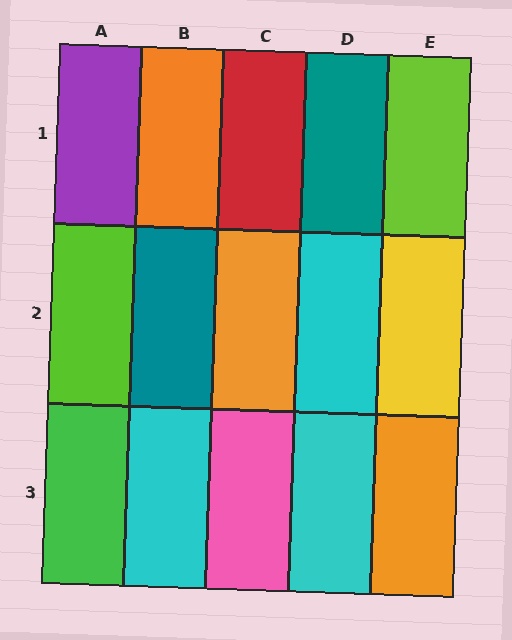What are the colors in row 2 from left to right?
Lime, teal, orange, cyan, yellow.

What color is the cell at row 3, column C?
Pink.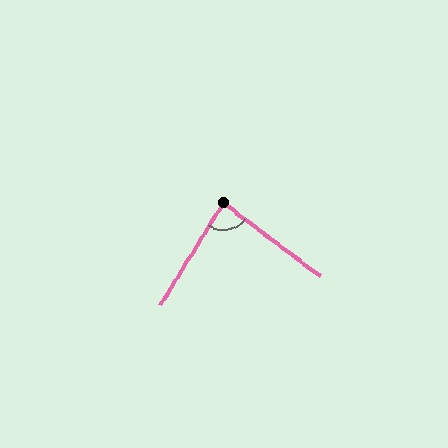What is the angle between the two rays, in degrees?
Approximately 84 degrees.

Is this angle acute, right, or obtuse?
It is acute.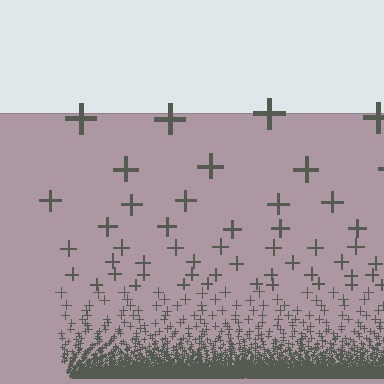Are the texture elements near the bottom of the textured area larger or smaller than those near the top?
Smaller. The gradient is inverted — elements near the bottom are smaller and denser.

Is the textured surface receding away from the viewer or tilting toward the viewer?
The surface appears to tilt toward the viewer. Texture elements get larger and sparser toward the top.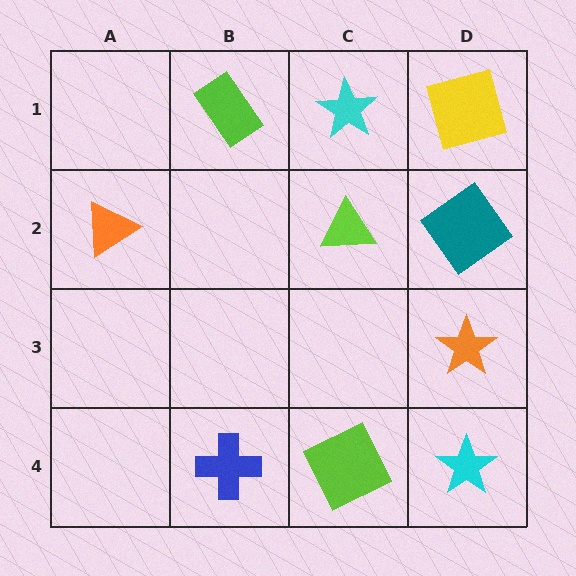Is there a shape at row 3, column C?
No, that cell is empty.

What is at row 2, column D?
A teal diamond.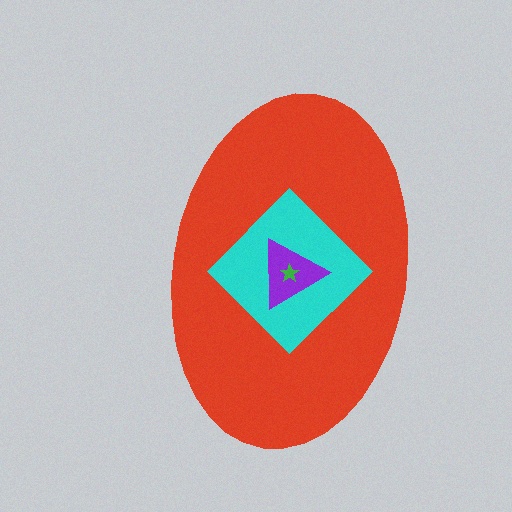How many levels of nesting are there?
4.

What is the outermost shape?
The red ellipse.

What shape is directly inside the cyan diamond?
The purple triangle.